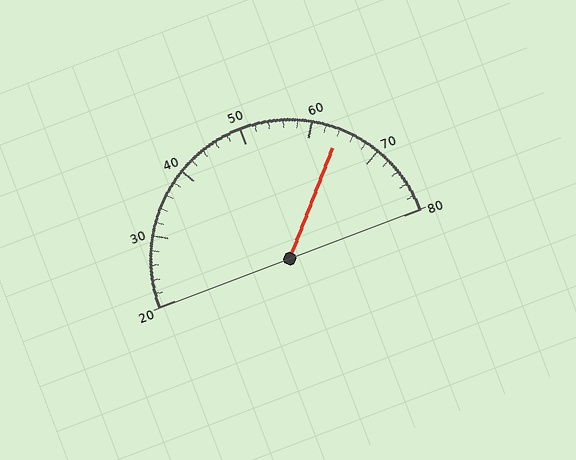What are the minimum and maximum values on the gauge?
The gauge ranges from 20 to 80.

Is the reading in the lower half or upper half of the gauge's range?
The reading is in the upper half of the range (20 to 80).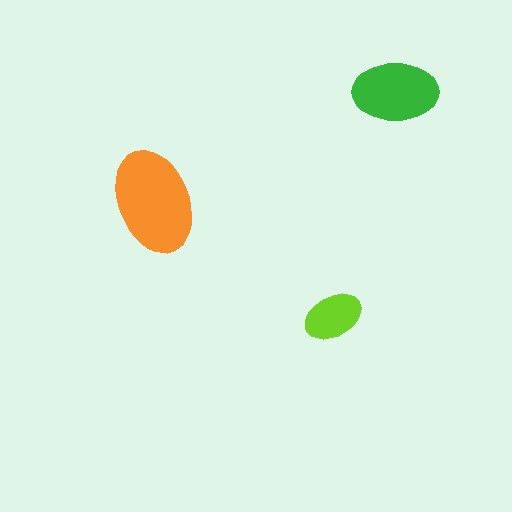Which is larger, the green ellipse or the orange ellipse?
The orange one.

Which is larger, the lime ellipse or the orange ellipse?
The orange one.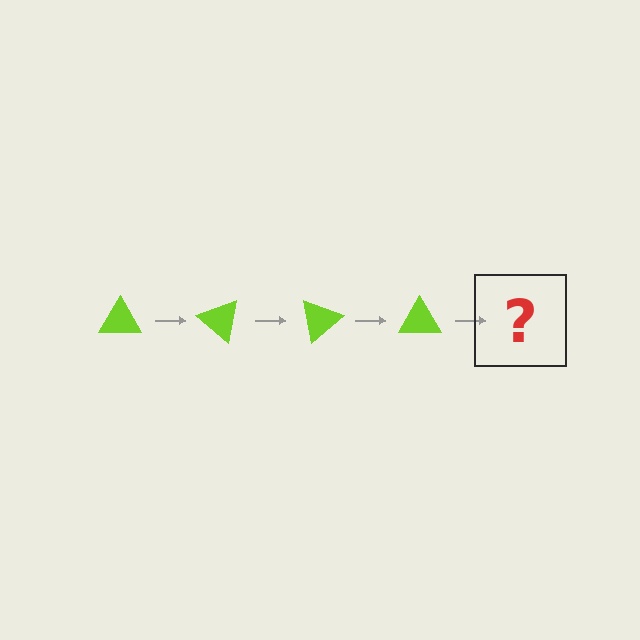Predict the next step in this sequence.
The next step is a lime triangle rotated 160 degrees.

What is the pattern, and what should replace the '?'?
The pattern is that the triangle rotates 40 degrees each step. The '?' should be a lime triangle rotated 160 degrees.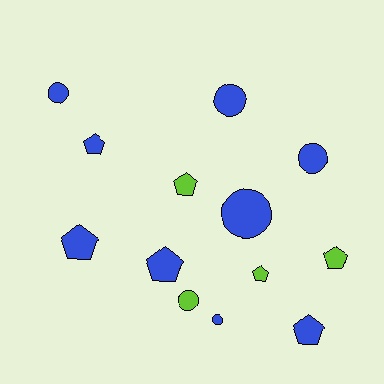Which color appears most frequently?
Blue, with 9 objects.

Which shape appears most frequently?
Pentagon, with 7 objects.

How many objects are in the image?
There are 13 objects.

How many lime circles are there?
There is 1 lime circle.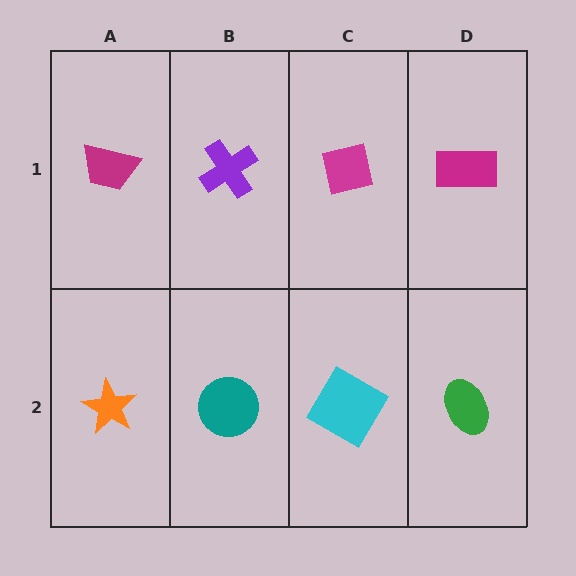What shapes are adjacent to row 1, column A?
An orange star (row 2, column A), a purple cross (row 1, column B).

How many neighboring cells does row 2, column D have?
2.